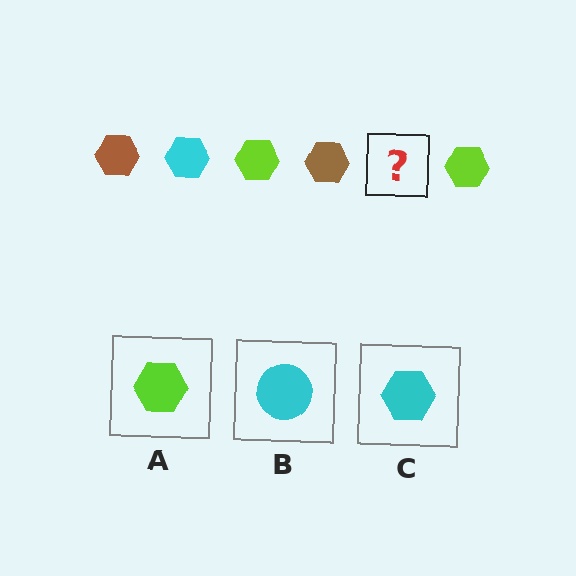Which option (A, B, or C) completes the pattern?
C.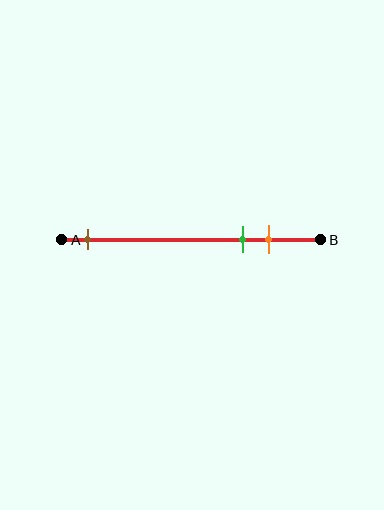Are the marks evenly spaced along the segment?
No, the marks are not evenly spaced.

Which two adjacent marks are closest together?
The green and orange marks are the closest adjacent pair.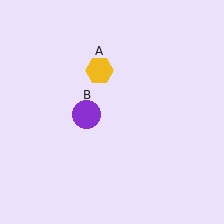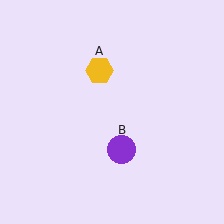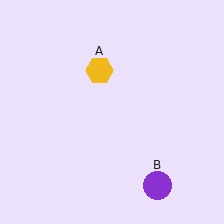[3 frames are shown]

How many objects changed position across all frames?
1 object changed position: purple circle (object B).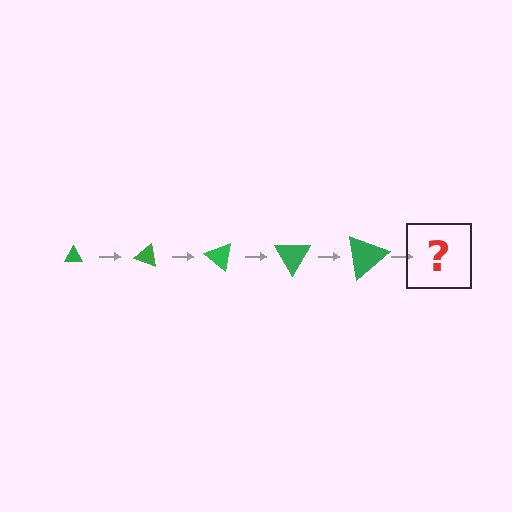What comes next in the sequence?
The next element should be a triangle, larger than the previous one and rotated 100 degrees from the start.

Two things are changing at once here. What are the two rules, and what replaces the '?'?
The two rules are that the triangle grows larger each step and it rotates 20 degrees each step. The '?' should be a triangle, larger than the previous one and rotated 100 degrees from the start.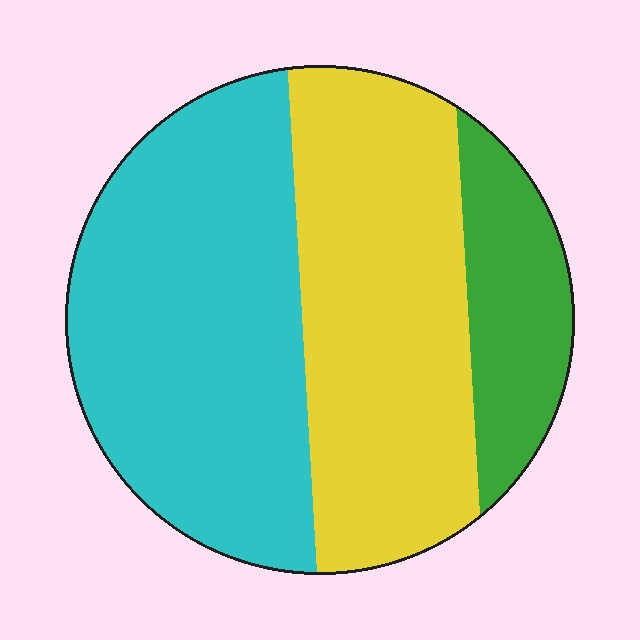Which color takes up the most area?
Cyan, at roughly 45%.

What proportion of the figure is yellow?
Yellow covers 39% of the figure.